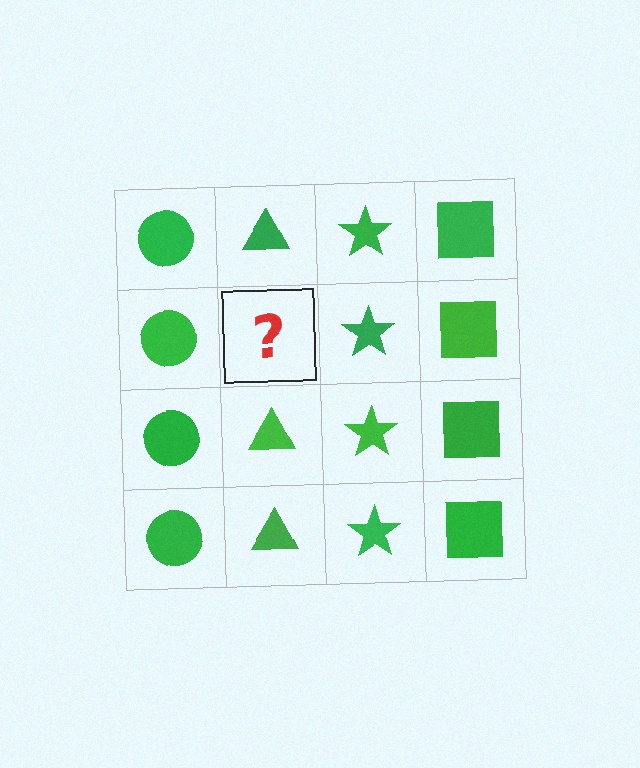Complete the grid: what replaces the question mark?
The question mark should be replaced with a green triangle.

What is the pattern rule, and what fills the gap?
The rule is that each column has a consistent shape. The gap should be filled with a green triangle.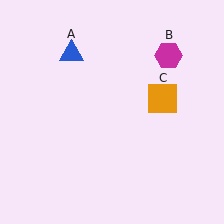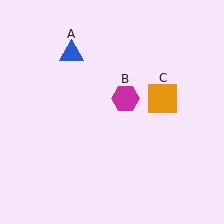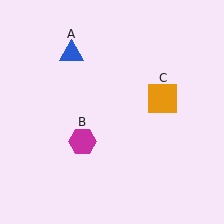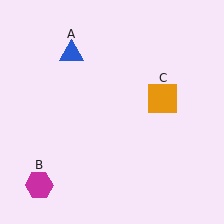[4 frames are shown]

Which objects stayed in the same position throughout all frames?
Blue triangle (object A) and orange square (object C) remained stationary.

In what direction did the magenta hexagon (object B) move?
The magenta hexagon (object B) moved down and to the left.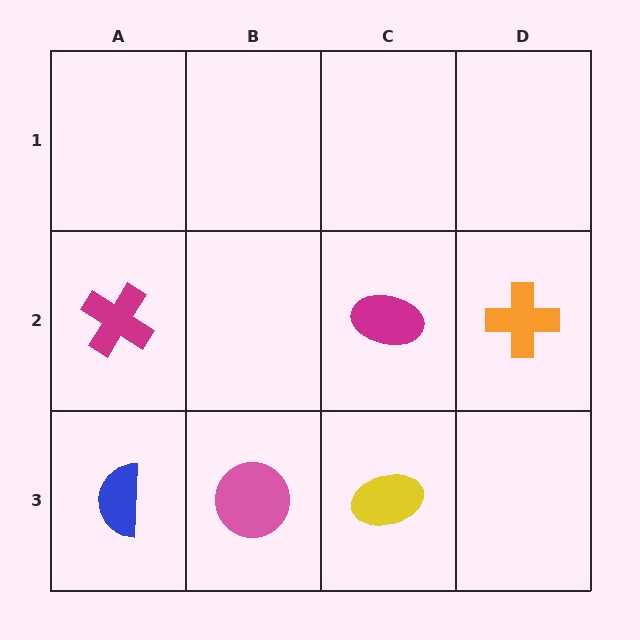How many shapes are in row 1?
0 shapes.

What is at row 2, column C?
A magenta ellipse.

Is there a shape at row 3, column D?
No, that cell is empty.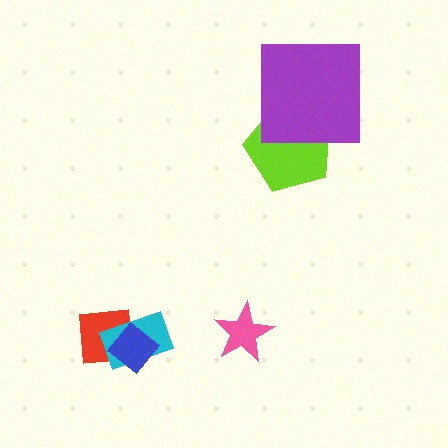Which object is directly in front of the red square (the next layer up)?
The cyan rectangle is directly in front of the red square.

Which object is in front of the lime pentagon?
The purple square is in front of the lime pentagon.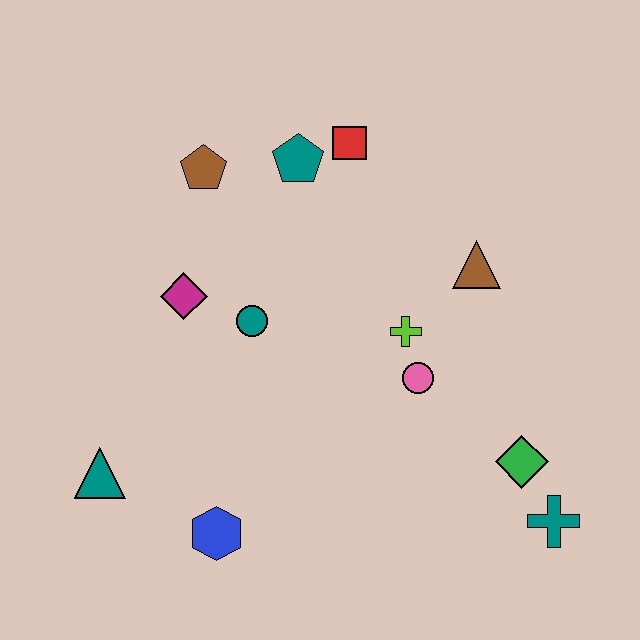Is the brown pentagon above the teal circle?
Yes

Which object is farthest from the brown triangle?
The teal triangle is farthest from the brown triangle.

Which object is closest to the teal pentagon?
The red square is closest to the teal pentagon.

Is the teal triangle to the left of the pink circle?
Yes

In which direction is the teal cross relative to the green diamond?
The teal cross is below the green diamond.